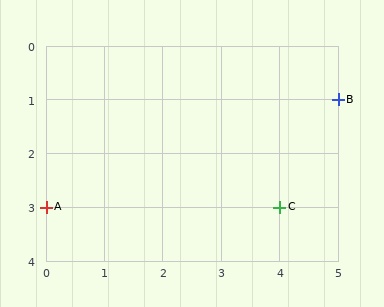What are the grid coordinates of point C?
Point C is at grid coordinates (4, 3).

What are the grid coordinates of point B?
Point B is at grid coordinates (5, 1).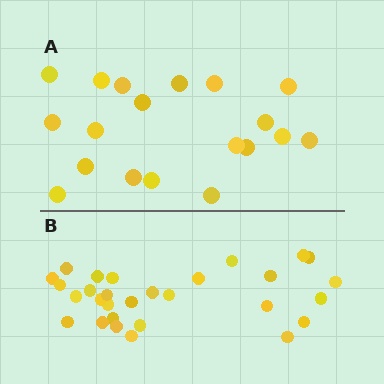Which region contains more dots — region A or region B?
Region B (the bottom region) has more dots.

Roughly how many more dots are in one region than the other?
Region B has roughly 10 or so more dots than region A.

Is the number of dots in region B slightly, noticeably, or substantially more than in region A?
Region B has substantially more. The ratio is roughly 1.5 to 1.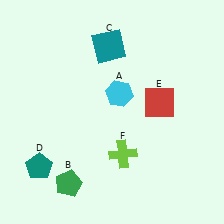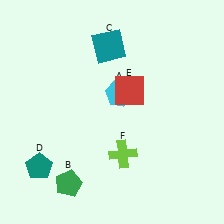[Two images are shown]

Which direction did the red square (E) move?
The red square (E) moved left.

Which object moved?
The red square (E) moved left.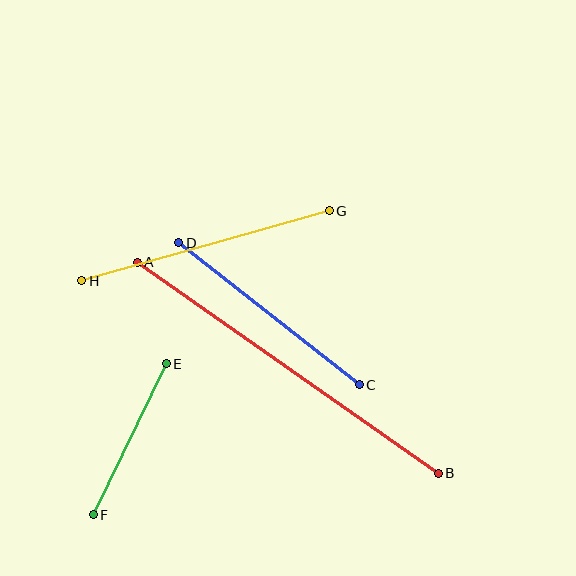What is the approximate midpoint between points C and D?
The midpoint is at approximately (269, 314) pixels.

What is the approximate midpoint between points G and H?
The midpoint is at approximately (205, 246) pixels.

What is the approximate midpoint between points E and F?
The midpoint is at approximately (130, 439) pixels.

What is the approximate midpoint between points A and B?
The midpoint is at approximately (288, 368) pixels.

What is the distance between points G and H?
The distance is approximately 257 pixels.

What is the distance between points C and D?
The distance is approximately 229 pixels.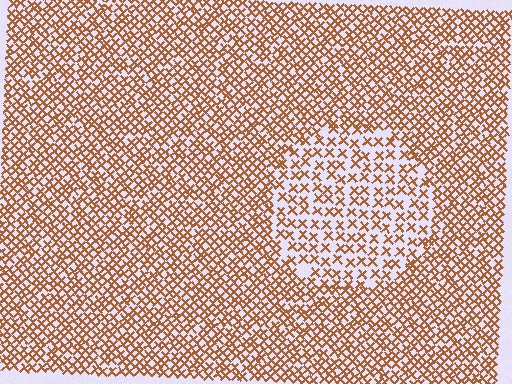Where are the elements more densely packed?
The elements are more densely packed outside the circle boundary.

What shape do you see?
I see a circle.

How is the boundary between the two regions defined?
The boundary is defined by a change in element density (approximately 1.8x ratio). All elements are the same color, size, and shape.